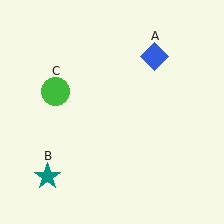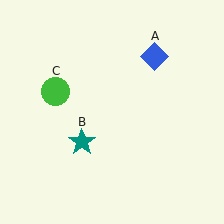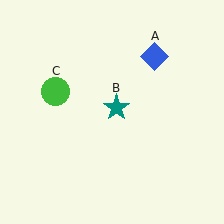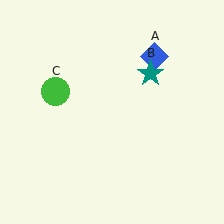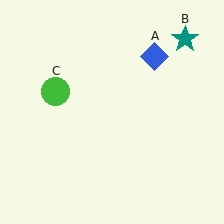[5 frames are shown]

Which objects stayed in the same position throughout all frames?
Blue diamond (object A) and green circle (object C) remained stationary.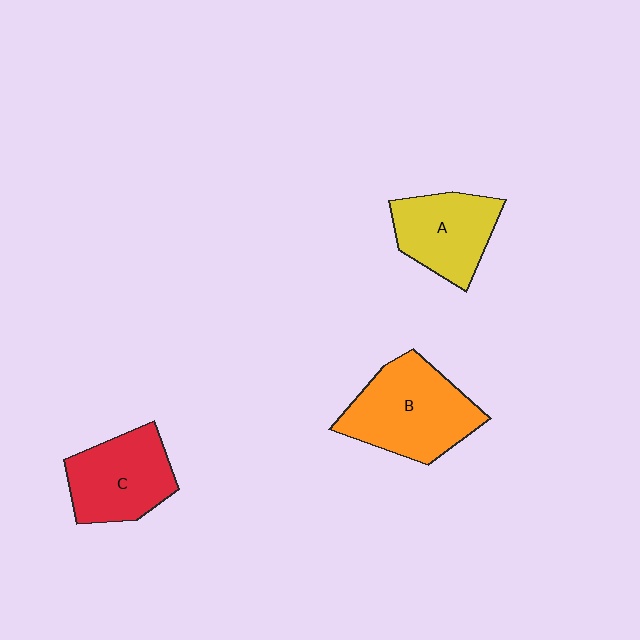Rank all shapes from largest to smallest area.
From largest to smallest: B (orange), C (red), A (yellow).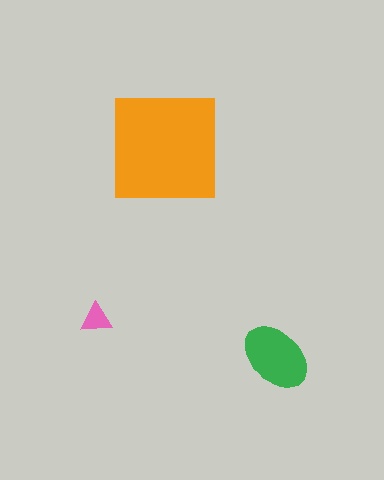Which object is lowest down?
The green ellipse is bottommost.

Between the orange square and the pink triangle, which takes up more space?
The orange square.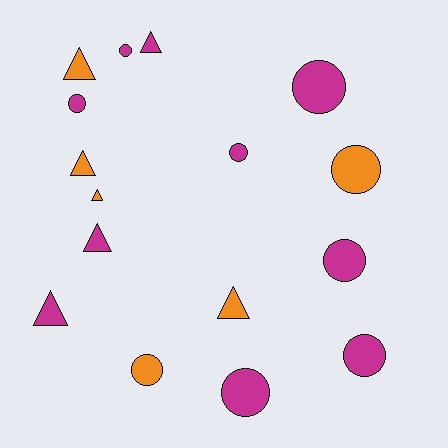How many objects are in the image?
There are 16 objects.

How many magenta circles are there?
There are 7 magenta circles.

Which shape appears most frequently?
Circle, with 9 objects.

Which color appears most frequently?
Magenta, with 10 objects.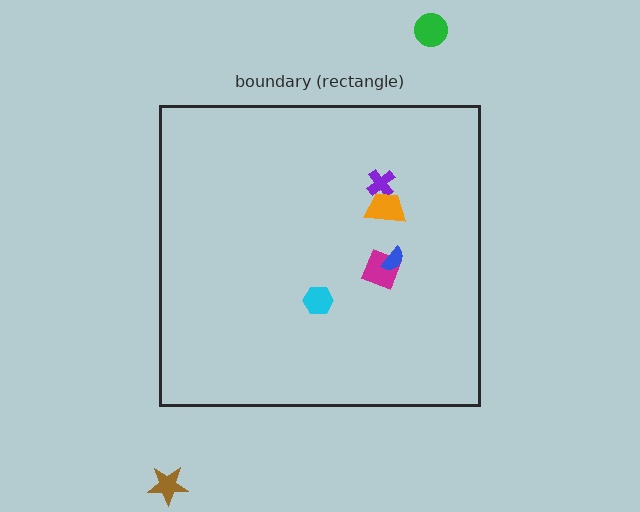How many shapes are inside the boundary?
5 inside, 2 outside.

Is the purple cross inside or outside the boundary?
Inside.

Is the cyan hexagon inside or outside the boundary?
Inside.